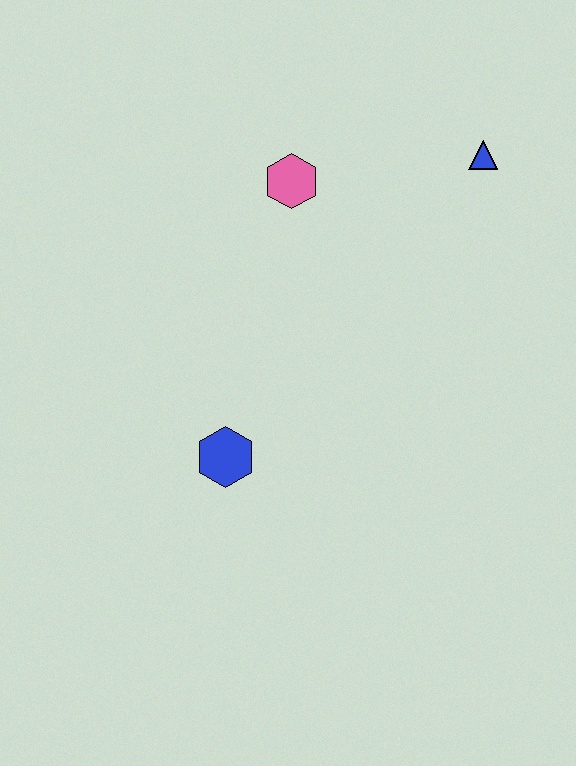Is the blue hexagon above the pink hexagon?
No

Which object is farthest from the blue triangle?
The blue hexagon is farthest from the blue triangle.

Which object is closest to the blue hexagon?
The pink hexagon is closest to the blue hexagon.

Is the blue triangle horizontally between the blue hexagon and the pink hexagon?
No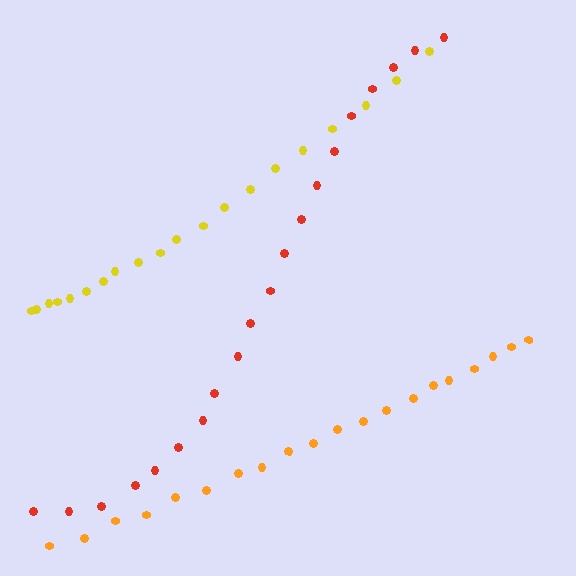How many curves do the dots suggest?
There are 3 distinct paths.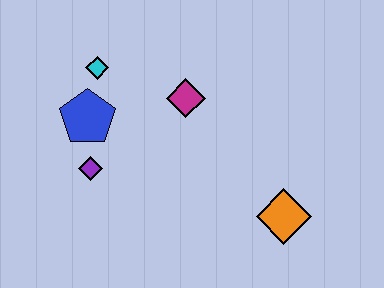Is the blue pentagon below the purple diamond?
No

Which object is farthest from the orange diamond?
The cyan diamond is farthest from the orange diamond.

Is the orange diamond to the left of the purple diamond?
No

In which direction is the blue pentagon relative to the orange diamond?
The blue pentagon is to the left of the orange diamond.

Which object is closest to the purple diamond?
The blue pentagon is closest to the purple diamond.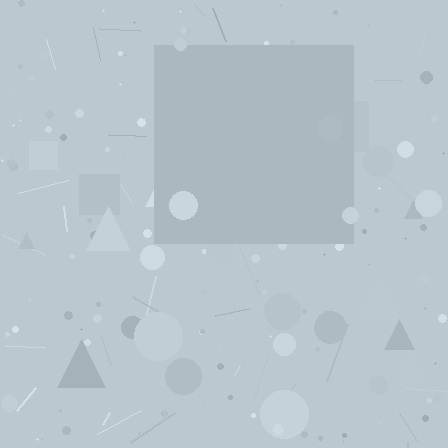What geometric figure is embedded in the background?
A square is embedded in the background.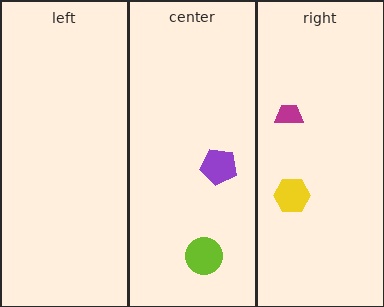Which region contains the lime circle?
The center region.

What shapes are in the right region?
The yellow hexagon, the magenta trapezoid.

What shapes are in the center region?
The lime circle, the purple pentagon.